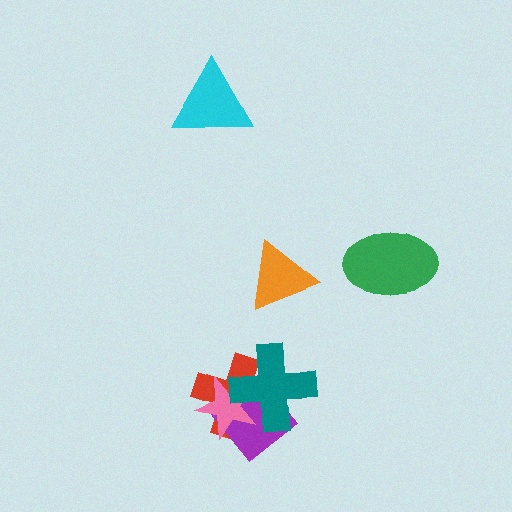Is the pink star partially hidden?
Yes, it is partially covered by another shape.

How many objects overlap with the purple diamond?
3 objects overlap with the purple diamond.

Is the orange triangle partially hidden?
No, no other shape covers it.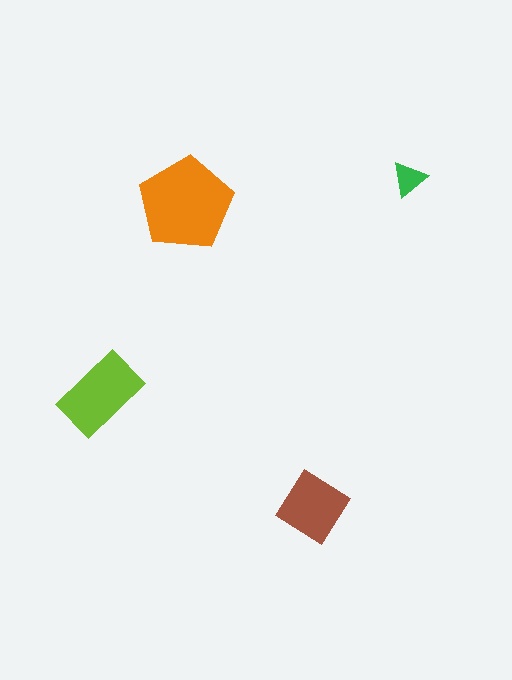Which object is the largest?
The orange pentagon.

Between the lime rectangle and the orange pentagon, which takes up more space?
The orange pentagon.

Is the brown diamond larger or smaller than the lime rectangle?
Smaller.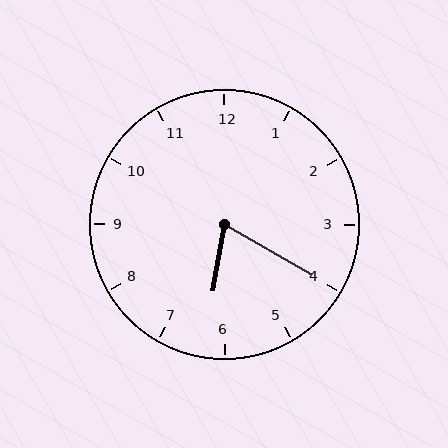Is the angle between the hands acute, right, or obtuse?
It is acute.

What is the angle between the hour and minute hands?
Approximately 70 degrees.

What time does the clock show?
6:20.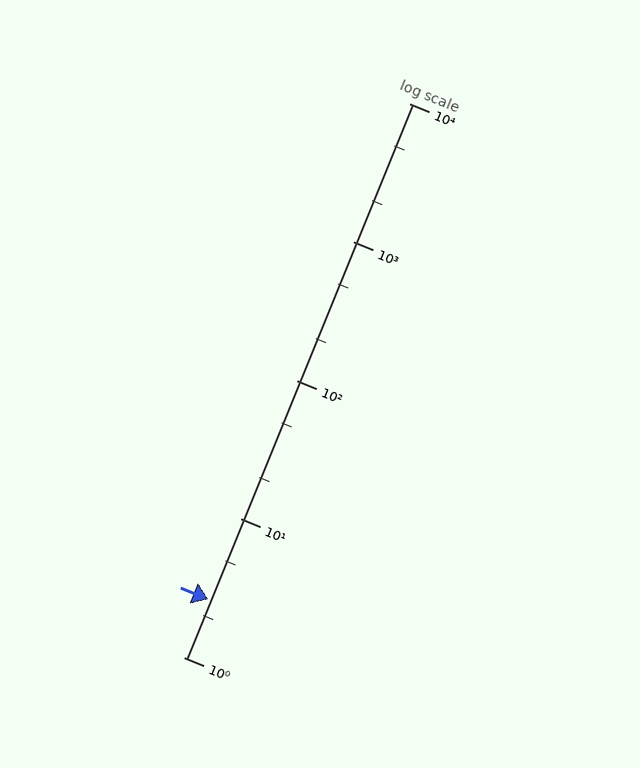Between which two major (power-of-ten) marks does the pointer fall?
The pointer is between 1 and 10.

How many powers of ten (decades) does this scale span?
The scale spans 4 decades, from 1 to 10000.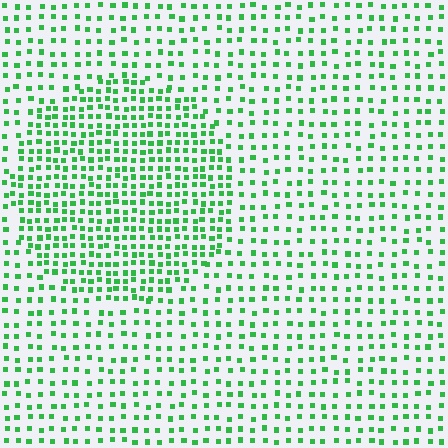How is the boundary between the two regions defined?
The boundary is defined by a change in element density (approximately 1.9x ratio). All elements are the same color, size, and shape.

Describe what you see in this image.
The image contains small green elements arranged at two different densities. A circle-shaped region is visible where the elements are more densely packed than the surrounding area.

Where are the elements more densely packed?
The elements are more densely packed inside the circle boundary.